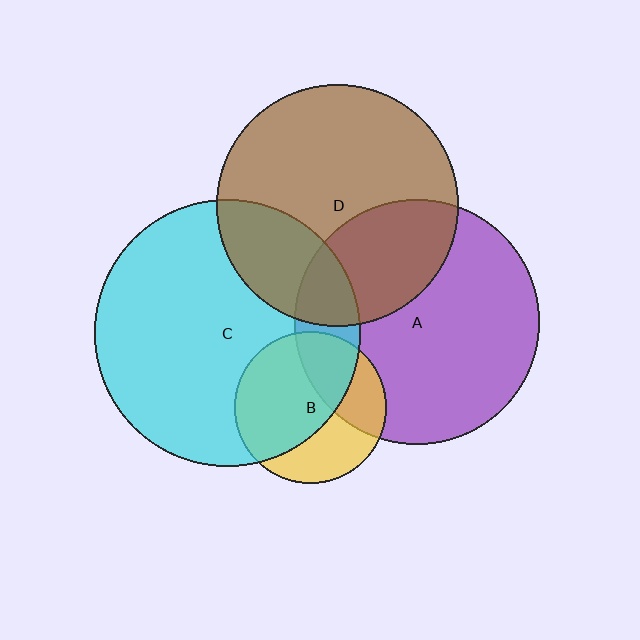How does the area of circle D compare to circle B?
Approximately 2.5 times.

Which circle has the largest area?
Circle C (cyan).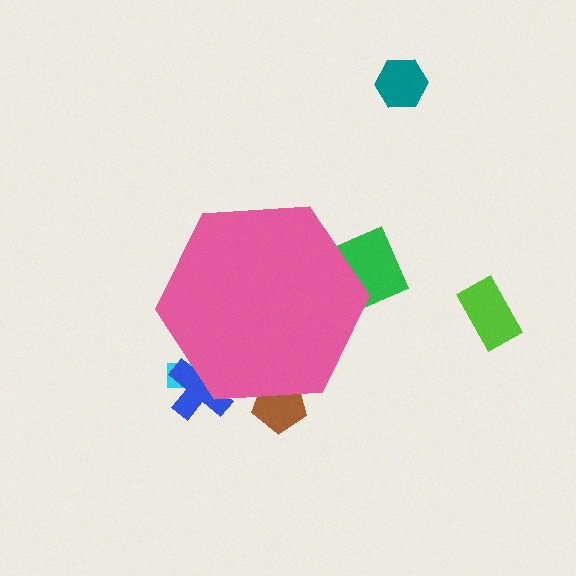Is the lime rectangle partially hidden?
No, the lime rectangle is fully visible.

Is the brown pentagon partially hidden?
Yes, the brown pentagon is partially hidden behind the pink hexagon.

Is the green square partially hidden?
Yes, the green square is partially hidden behind the pink hexagon.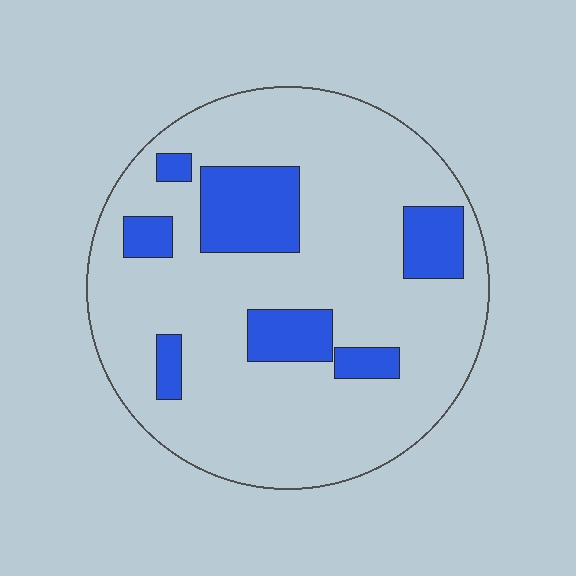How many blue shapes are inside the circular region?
7.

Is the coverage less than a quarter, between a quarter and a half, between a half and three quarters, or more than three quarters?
Less than a quarter.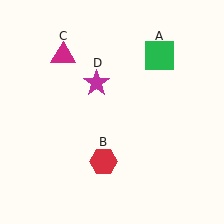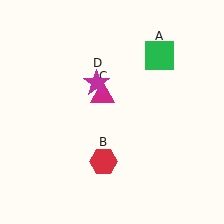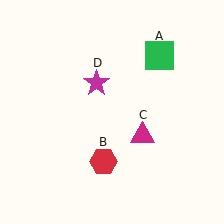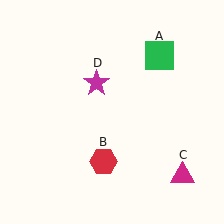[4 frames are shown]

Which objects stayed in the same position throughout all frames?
Green square (object A) and red hexagon (object B) and magenta star (object D) remained stationary.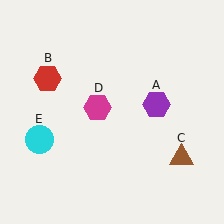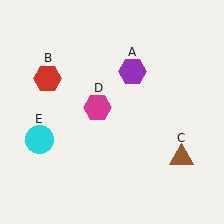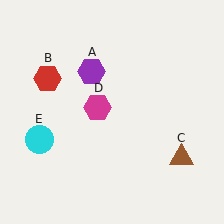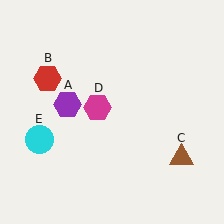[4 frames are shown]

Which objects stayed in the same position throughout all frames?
Red hexagon (object B) and brown triangle (object C) and magenta hexagon (object D) and cyan circle (object E) remained stationary.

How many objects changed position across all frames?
1 object changed position: purple hexagon (object A).